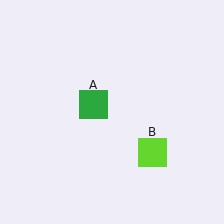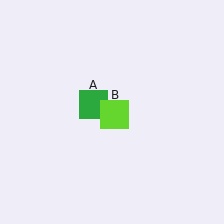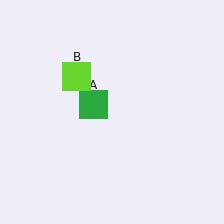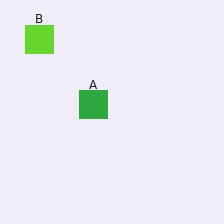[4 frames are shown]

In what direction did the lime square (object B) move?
The lime square (object B) moved up and to the left.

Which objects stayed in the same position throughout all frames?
Green square (object A) remained stationary.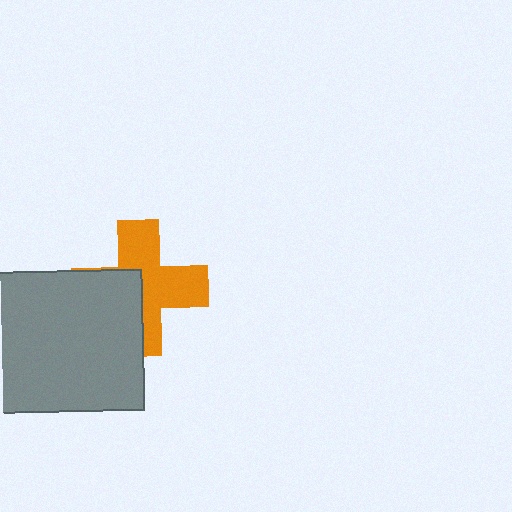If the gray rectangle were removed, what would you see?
You would see the complete orange cross.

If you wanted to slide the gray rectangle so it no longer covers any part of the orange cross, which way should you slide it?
Slide it left — that is the most direct way to separate the two shapes.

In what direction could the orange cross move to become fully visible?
The orange cross could move right. That would shift it out from behind the gray rectangle entirely.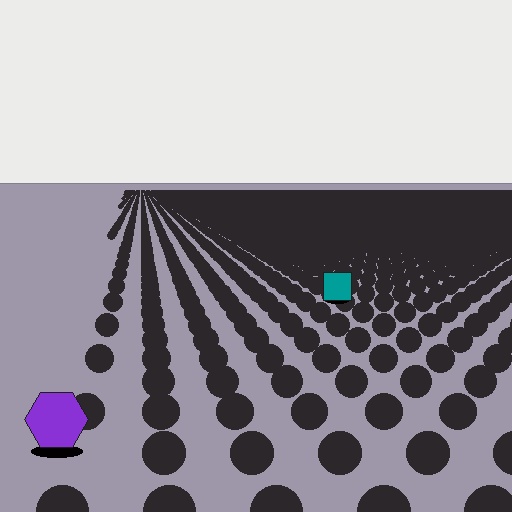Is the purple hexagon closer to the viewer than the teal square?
Yes. The purple hexagon is closer — you can tell from the texture gradient: the ground texture is coarser near it.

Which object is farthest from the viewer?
The teal square is farthest from the viewer. It appears smaller and the ground texture around it is denser.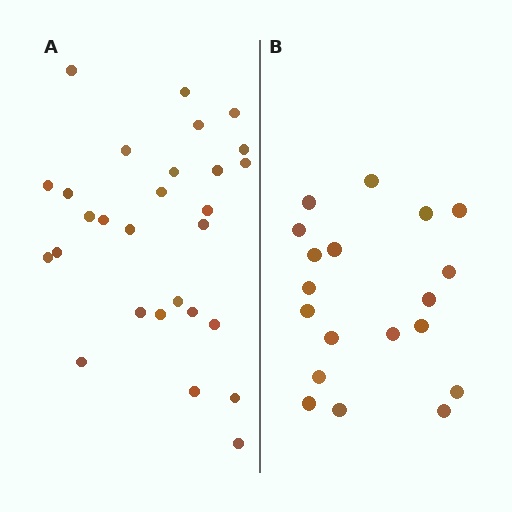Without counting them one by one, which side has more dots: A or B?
Region A (the left region) has more dots.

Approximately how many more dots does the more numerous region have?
Region A has roughly 8 or so more dots than region B.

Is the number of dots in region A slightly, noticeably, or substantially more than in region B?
Region A has substantially more. The ratio is roughly 1.5 to 1.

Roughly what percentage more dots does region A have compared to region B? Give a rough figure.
About 45% more.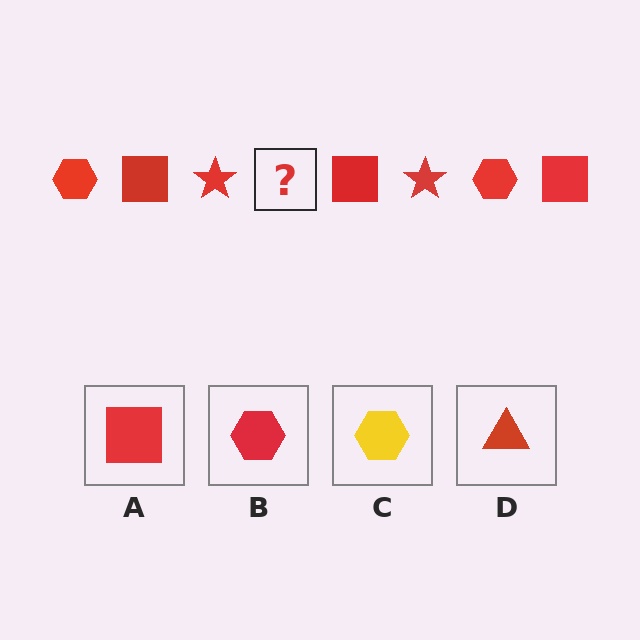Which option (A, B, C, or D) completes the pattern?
B.